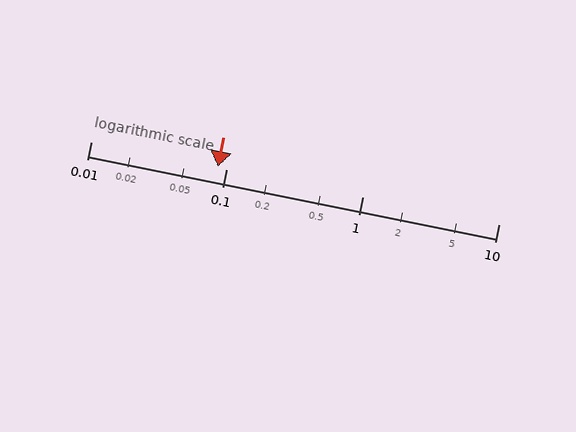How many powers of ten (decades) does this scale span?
The scale spans 3 decades, from 0.01 to 10.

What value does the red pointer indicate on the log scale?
The pointer indicates approximately 0.086.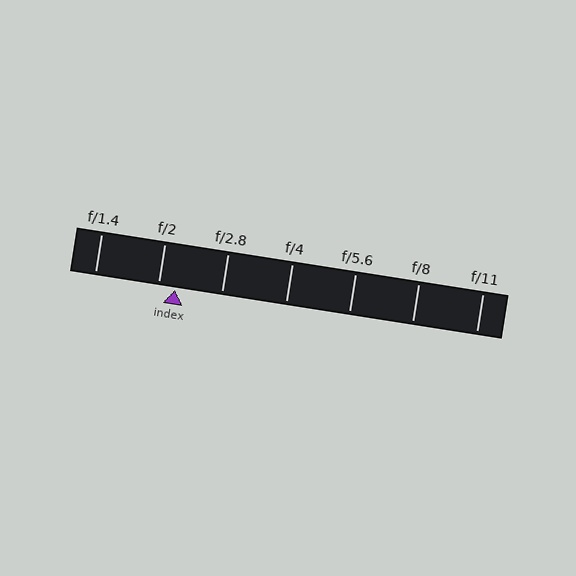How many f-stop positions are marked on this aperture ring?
There are 7 f-stop positions marked.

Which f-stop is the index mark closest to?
The index mark is closest to f/2.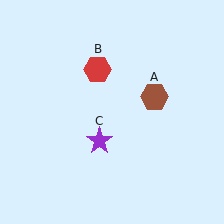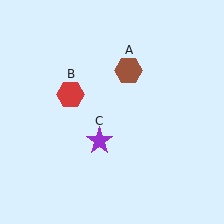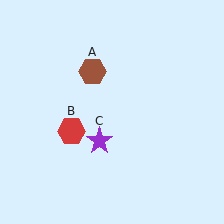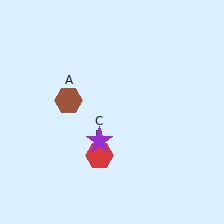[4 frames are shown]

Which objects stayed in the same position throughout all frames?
Purple star (object C) remained stationary.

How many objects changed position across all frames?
2 objects changed position: brown hexagon (object A), red hexagon (object B).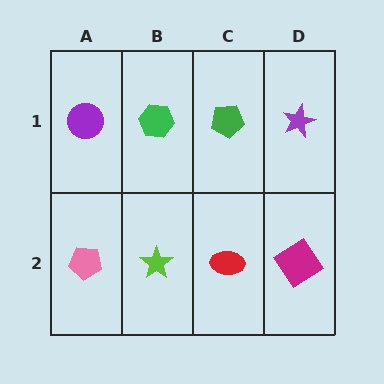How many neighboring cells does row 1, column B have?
3.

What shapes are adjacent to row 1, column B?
A lime star (row 2, column B), a purple circle (row 1, column A), a green pentagon (row 1, column C).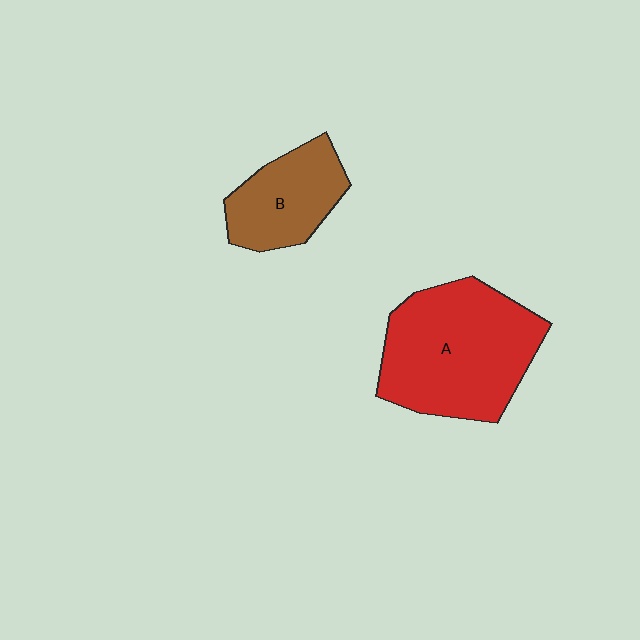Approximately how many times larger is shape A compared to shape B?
Approximately 1.9 times.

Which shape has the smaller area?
Shape B (brown).